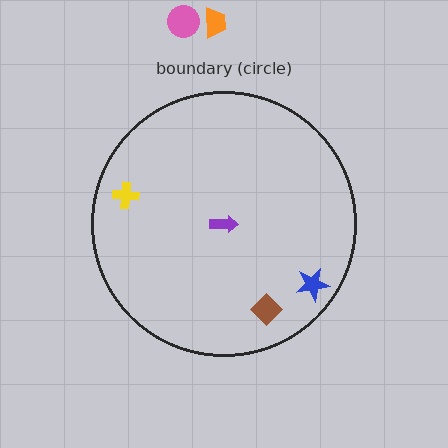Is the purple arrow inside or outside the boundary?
Inside.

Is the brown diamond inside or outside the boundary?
Inside.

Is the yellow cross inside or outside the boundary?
Inside.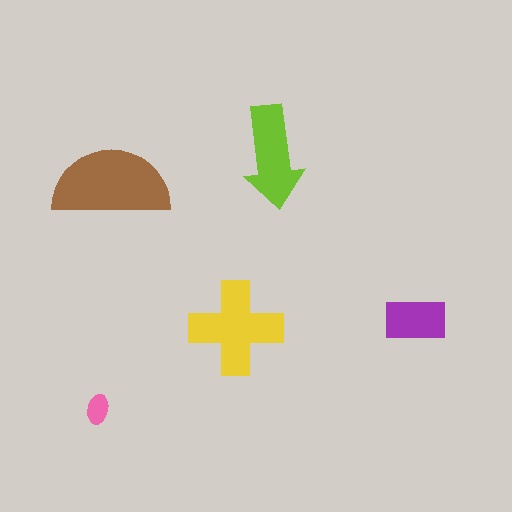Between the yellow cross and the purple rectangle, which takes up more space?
The yellow cross.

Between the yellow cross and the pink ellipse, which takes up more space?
The yellow cross.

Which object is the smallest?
The pink ellipse.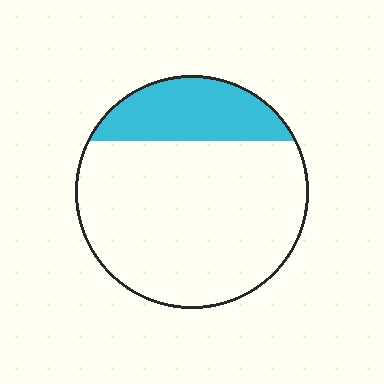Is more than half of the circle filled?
No.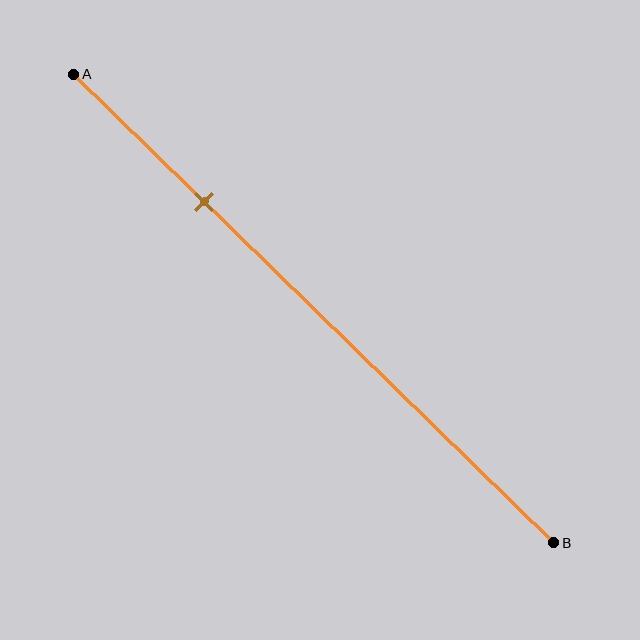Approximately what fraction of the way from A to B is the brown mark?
The brown mark is approximately 25% of the way from A to B.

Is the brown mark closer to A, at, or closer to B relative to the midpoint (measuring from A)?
The brown mark is closer to point A than the midpoint of segment AB.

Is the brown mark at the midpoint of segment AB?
No, the mark is at about 25% from A, not at the 50% midpoint.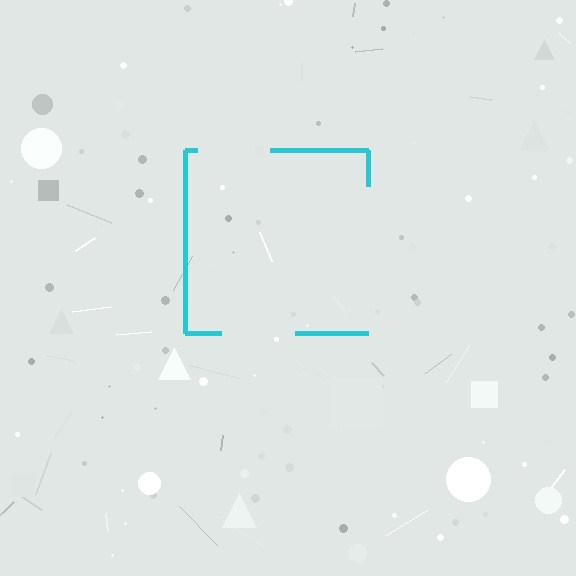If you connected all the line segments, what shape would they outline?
They would outline a square.